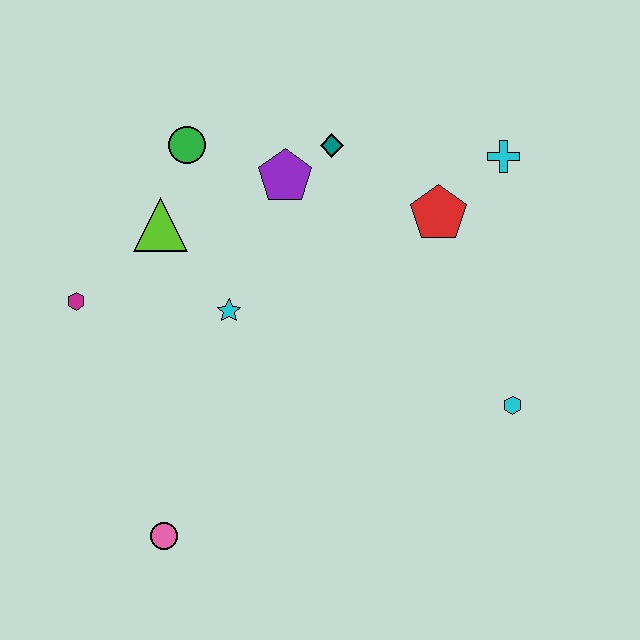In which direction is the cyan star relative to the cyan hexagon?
The cyan star is to the left of the cyan hexagon.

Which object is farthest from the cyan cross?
The pink circle is farthest from the cyan cross.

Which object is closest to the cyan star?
The lime triangle is closest to the cyan star.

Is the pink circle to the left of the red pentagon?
Yes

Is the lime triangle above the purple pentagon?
No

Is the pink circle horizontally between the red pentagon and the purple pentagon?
No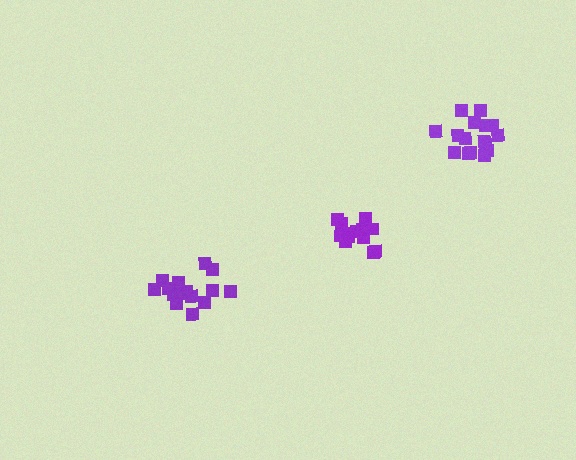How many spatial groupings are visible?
There are 3 spatial groupings.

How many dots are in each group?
Group 1: 15 dots, Group 2: 15 dots, Group 3: 16 dots (46 total).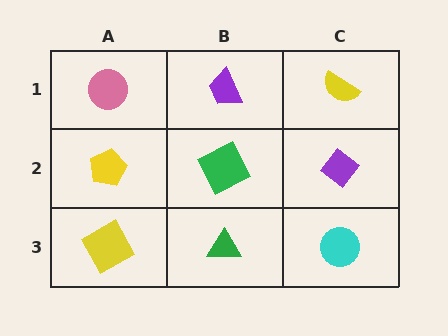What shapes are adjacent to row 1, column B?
A green square (row 2, column B), a pink circle (row 1, column A), a yellow semicircle (row 1, column C).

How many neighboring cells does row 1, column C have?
2.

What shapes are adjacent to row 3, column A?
A yellow pentagon (row 2, column A), a green triangle (row 3, column B).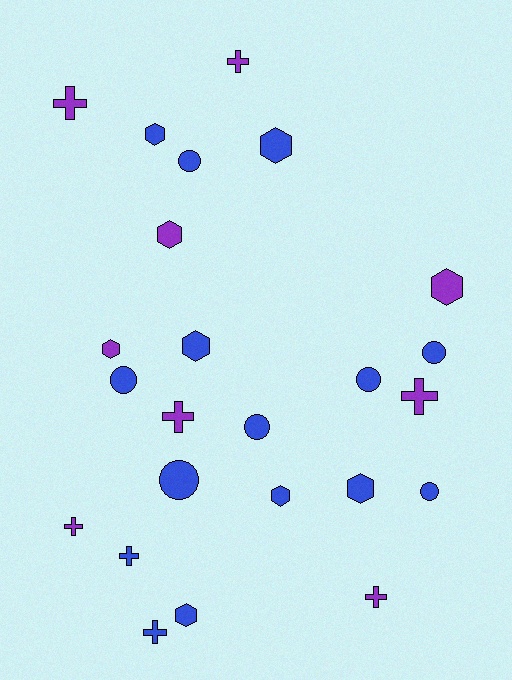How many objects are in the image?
There are 24 objects.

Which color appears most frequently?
Blue, with 15 objects.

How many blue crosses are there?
There are 2 blue crosses.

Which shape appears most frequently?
Hexagon, with 9 objects.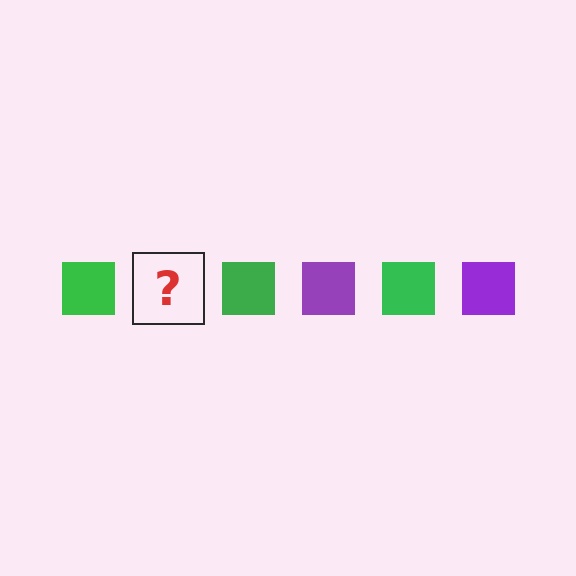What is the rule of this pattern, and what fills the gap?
The rule is that the pattern cycles through green, purple squares. The gap should be filled with a purple square.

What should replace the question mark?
The question mark should be replaced with a purple square.